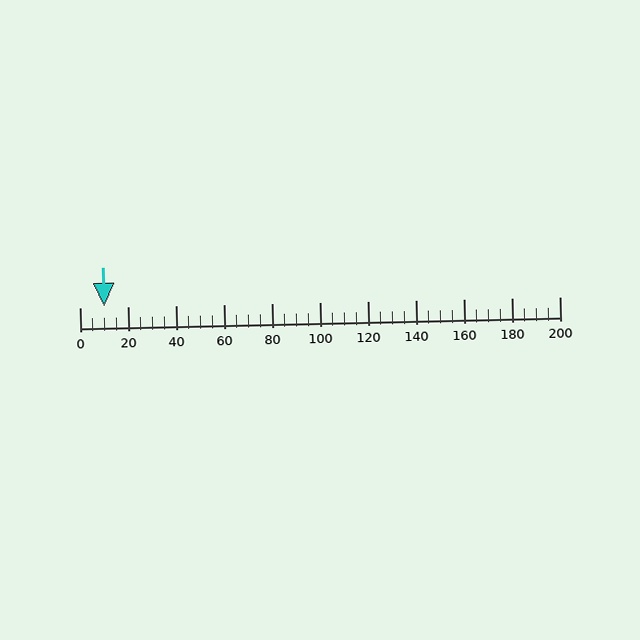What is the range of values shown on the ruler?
The ruler shows values from 0 to 200.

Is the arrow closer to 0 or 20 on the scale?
The arrow is closer to 20.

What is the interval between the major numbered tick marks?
The major tick marks are spaced 20 units apart.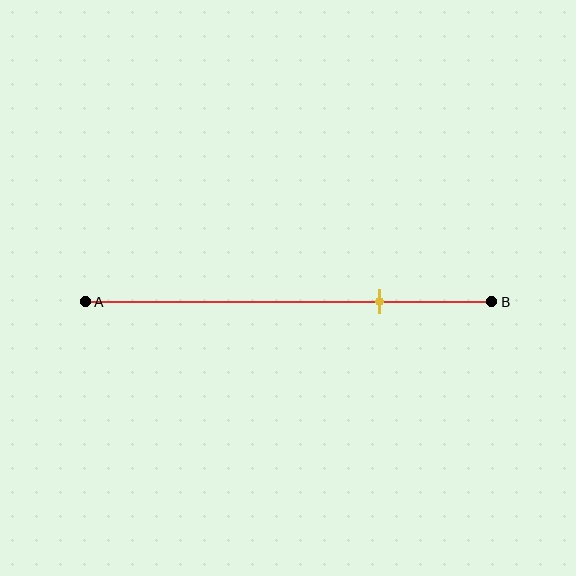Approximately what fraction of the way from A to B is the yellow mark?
The yellow mark is approximately 70% of the way from A to B.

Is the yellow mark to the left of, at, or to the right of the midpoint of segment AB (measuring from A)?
The yellow mark is to the right of the midpoint of segment AB.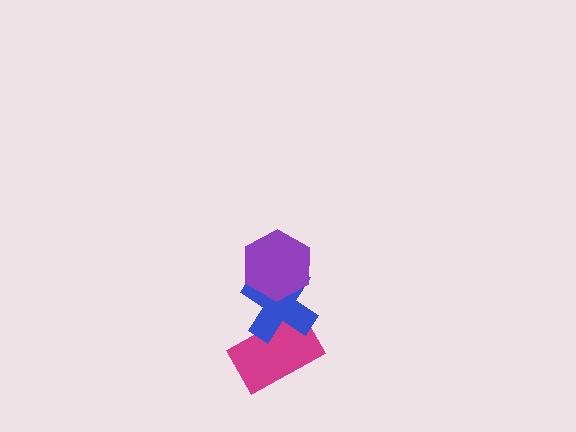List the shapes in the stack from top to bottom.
From top to bottom: the purple hexagon, the blue cross, the magenta rectangle.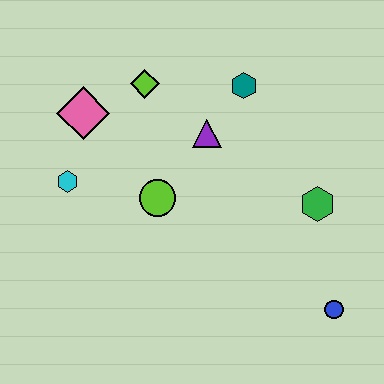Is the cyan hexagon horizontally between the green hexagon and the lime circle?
No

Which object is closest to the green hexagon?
The blue circle is closest to the green hexagon.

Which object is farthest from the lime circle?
The blue circle is farthest from the lime circle.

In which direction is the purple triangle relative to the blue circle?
The purple triangle is above the blue circle.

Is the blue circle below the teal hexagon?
Yes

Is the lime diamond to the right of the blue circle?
No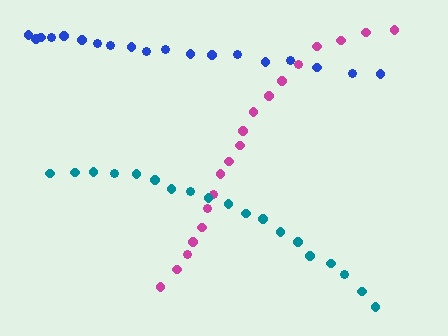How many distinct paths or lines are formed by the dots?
There are 3 distinct paths.